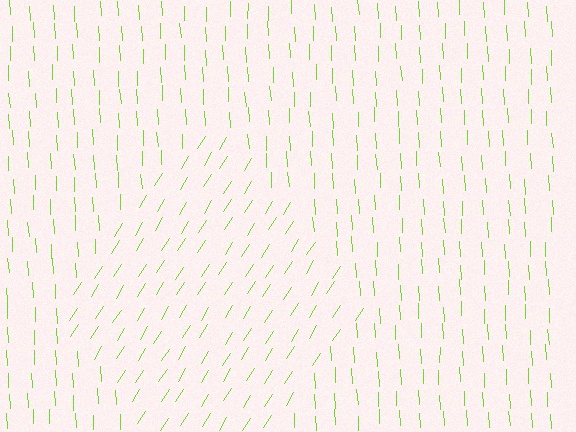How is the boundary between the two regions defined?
The boundary is defined purely by a change in line orientation (approximately 35 degrees difference). All lines are the same color and thickness.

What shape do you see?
I see a diamond.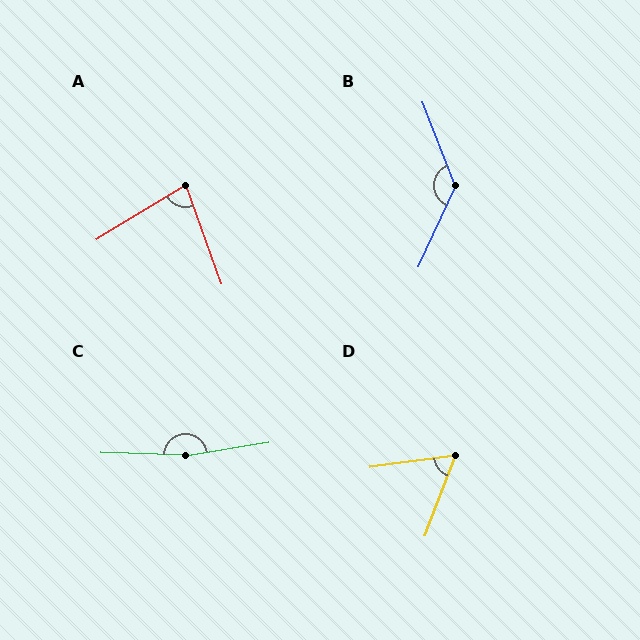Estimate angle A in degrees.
Approximately 79 degrees.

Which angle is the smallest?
D, at approximately 61 degrees.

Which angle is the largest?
C, at approximately 169 degrees.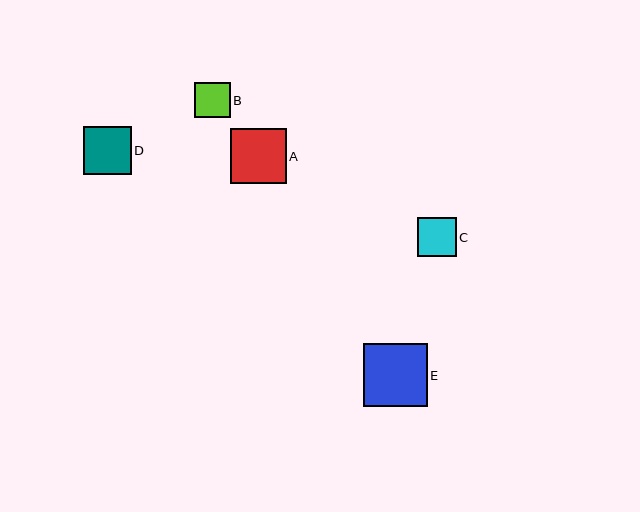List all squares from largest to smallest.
From largest to smallest: E, A, D, C, B.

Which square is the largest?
Square E is the largest with a size of approximately 64 pixels.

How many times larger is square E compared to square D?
Square E is approximately 1.3 times the size of square D.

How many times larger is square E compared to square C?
Square E is approximately 1.6 times the size of square C.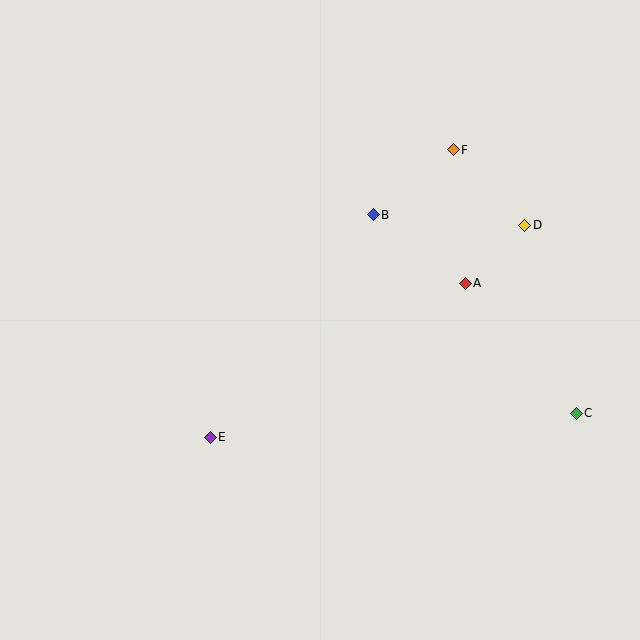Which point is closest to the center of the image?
Point B at (373, 215) is closest to the center.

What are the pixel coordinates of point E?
Point E is at (210, 437).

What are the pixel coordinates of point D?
Point D is at (525, 225).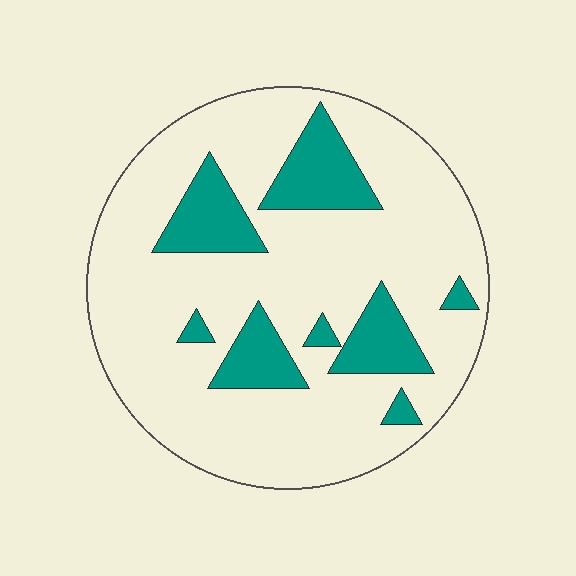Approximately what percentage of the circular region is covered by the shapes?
Approximately 20%.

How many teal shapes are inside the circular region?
8.